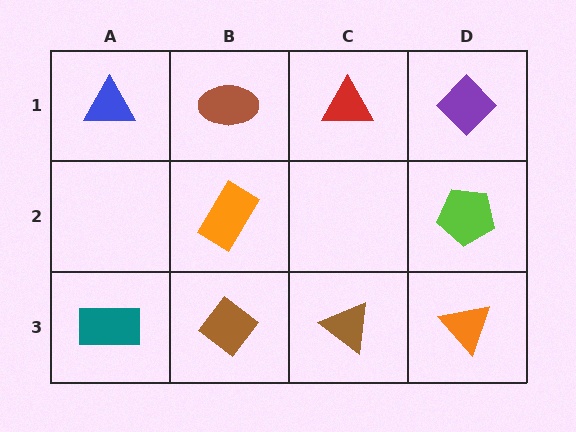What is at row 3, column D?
An orange triangle.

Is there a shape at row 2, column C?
No, that cell is empty.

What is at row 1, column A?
A blue triangle.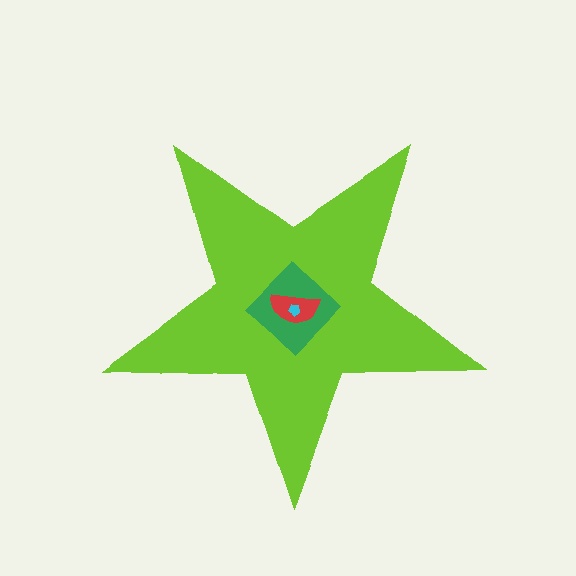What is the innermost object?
The cyan pentagon.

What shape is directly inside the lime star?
The green diamond.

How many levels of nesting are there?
4.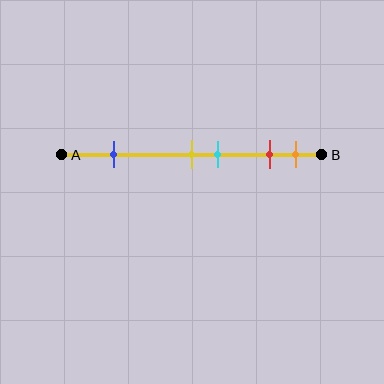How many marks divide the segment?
There are 5 marks dividing the segment.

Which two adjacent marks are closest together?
The yellow and cyan marks are the closest adjacent pair.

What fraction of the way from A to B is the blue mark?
The blue mark is approximately 20% (0.2) of the way from A to B.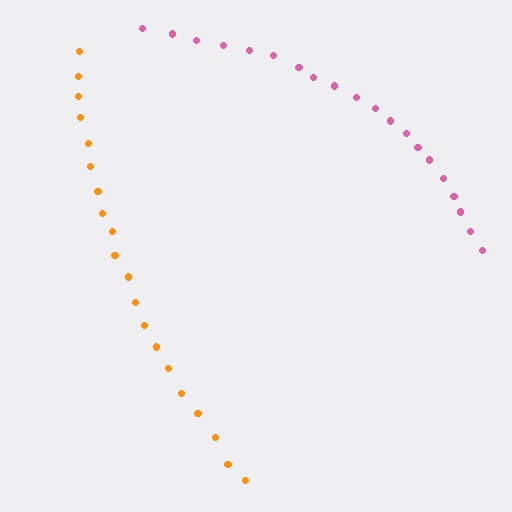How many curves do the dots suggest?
There are 2 distinct paths.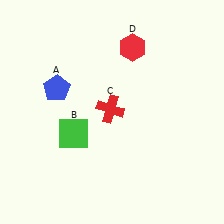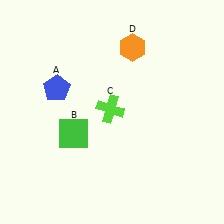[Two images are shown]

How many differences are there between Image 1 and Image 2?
There are 2 differences between the two images.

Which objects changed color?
C changed from red to lime. D changed from red to orange.